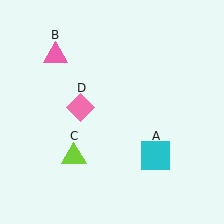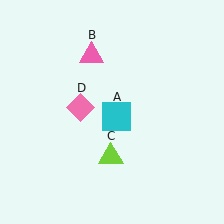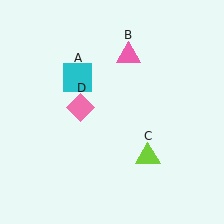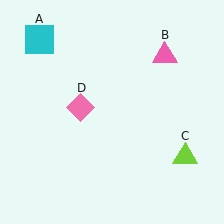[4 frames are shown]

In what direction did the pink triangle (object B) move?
The pink triangle (object B) moved right.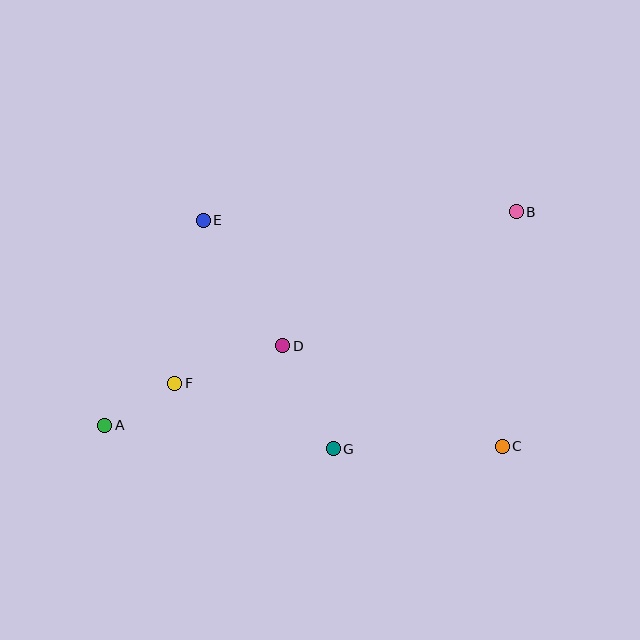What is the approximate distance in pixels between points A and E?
The distance between A and E is approximately 228 pixels.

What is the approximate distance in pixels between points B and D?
The distance between B and D is approximately 269 pixels.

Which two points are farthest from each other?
Points A and B are farthest from each other.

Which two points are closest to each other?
Points A and F are closest to each other.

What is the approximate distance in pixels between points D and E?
The distance between D and E is approximately 148 pixels.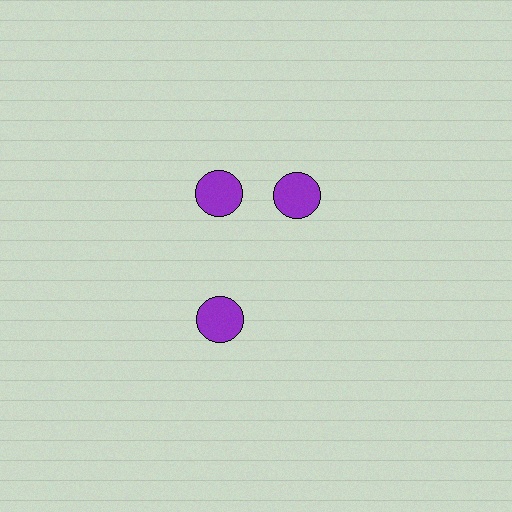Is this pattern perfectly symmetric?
No. The 3 purple circles are arranged in a ring, but one element near the 3 o'clock position is rotated out of alignment along the ring, breaking the 3-fold rotational symmetry.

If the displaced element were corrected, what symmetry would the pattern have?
It would have 3-fold rotational symmetry — the pattern would map onto itself every 120 degrees.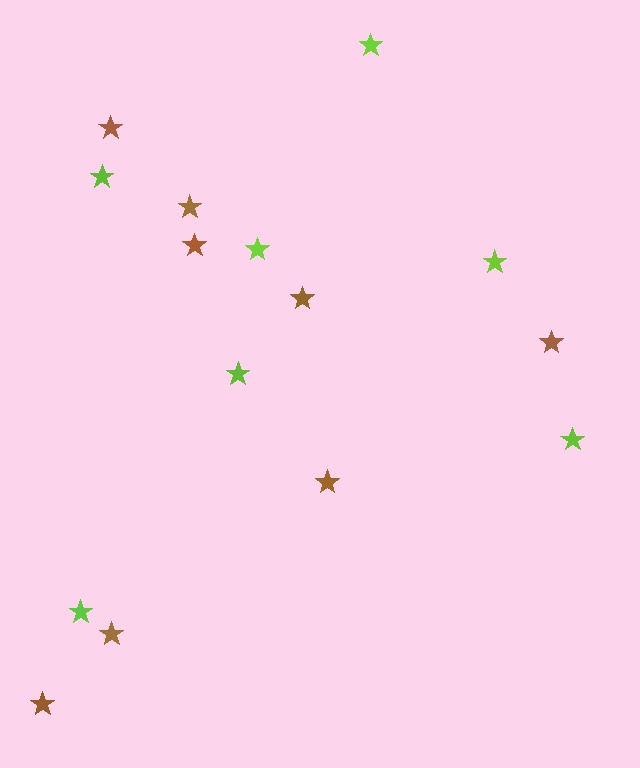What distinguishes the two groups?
There are 2 groups: one group of brown stars (8) and one group of lime stars (7).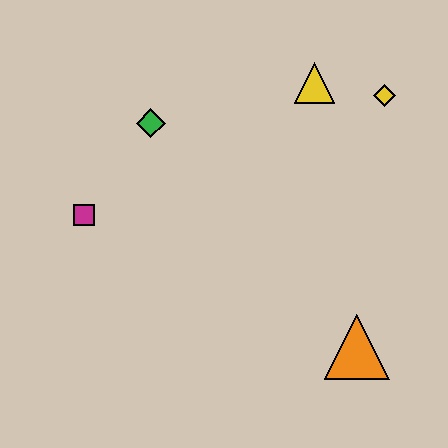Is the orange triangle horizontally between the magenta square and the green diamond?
No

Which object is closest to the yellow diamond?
The yellow triangle is closest to the yellow diamond.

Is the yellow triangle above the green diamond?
Yes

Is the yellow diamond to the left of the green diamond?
No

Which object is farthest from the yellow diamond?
The magenta square is farthest from the yellow diamond.